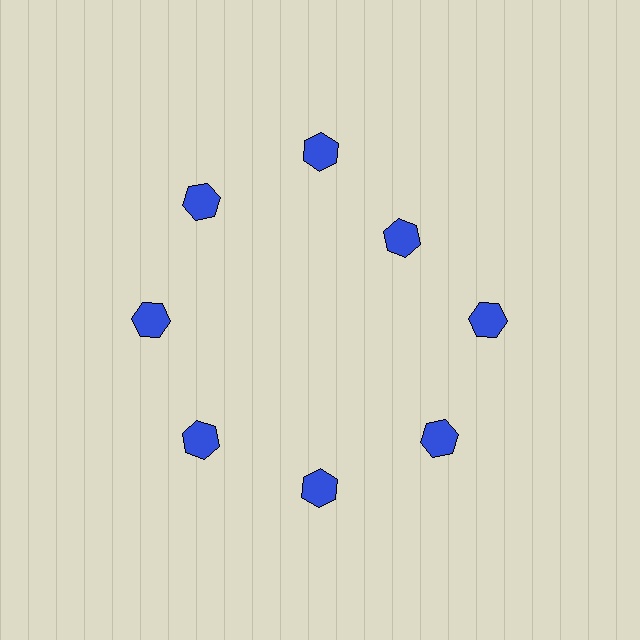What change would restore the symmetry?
The symmetry would be restored by moving it outward, back onto the ring so that all 8 hexagons sit at equal angles and equal distance from the center.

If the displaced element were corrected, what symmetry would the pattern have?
It would have 8-fold rotational symmetry — the pattern would map onto itself every 45 degrees.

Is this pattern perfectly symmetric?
No. The 8 blue hexagons are arranged in a ring, but one element near the 2 o'clock position is pulled inward toward the center, breaking the 8-fold rotational symmetry.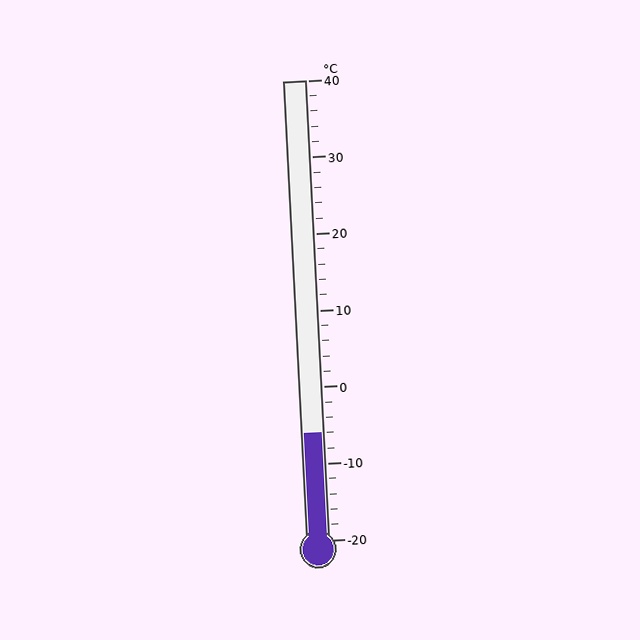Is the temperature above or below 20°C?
The temperature is below 20°C.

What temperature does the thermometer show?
The thermometer shows approximately -6°C.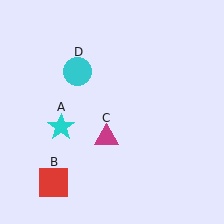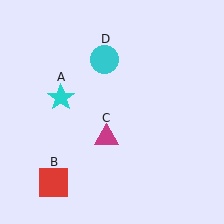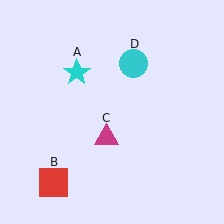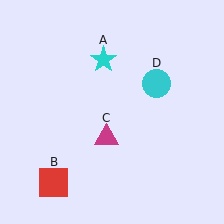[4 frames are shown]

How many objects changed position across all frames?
2 objects changed position: cyan star (object A), cyan circle (object D).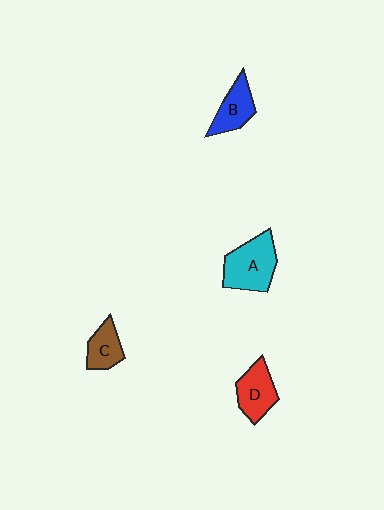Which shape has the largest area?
Shape A (cyan).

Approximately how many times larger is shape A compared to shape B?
Approximately 1.5 times.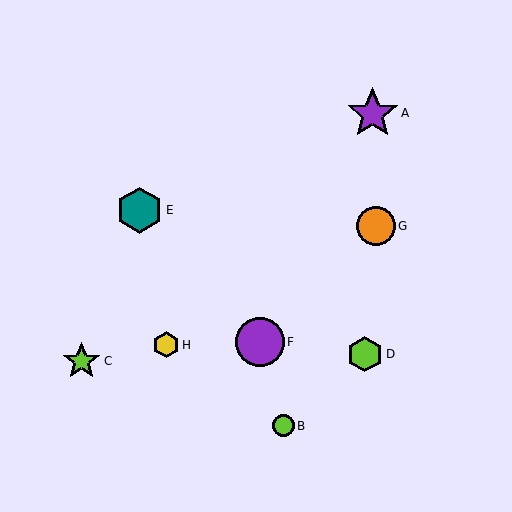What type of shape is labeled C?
Shape C is a lime star.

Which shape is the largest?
The purple star (labeled A) is the largest.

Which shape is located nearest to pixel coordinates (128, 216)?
The teal hexagon (labeled E) at (140, 210) is nearest to that location.